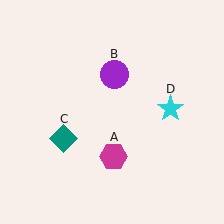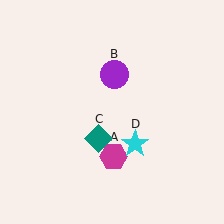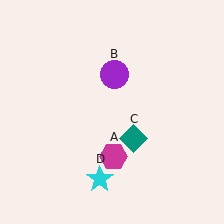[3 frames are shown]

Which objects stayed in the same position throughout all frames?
Magenta hexagon (object A) and purple circle (object B) remained stationary.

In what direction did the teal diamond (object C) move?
The teal diamond (object C) moved right.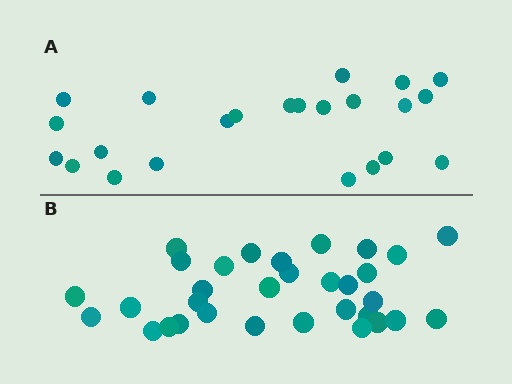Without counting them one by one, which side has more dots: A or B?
Region B (the bottom region) has more dots.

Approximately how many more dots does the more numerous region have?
Region B has roughly 8 or so more dots than region A.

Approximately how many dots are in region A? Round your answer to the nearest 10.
About 20 dots. (The exact count is 23, which rounds to 20.)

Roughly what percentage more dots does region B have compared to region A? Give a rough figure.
About 40% more.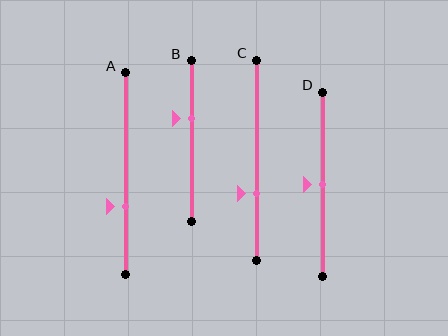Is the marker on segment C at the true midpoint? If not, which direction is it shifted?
No, the marker on segment C is shifted downward by about 17% of the segment length.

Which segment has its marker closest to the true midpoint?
Segment D has its marker closest to the true midpoint.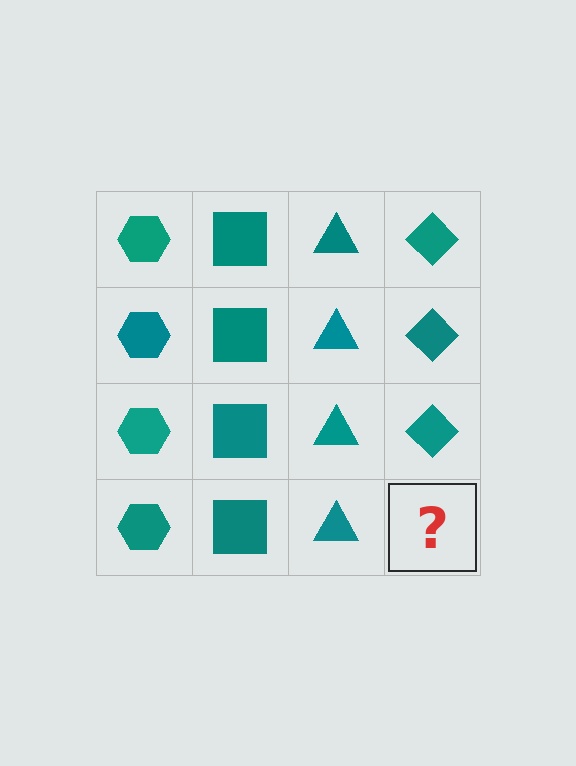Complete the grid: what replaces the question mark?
The question mark should be replaced with a teal diamond.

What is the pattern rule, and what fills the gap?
The rule is that each column has a consistent shape. The gap should be filled with a teal diamond.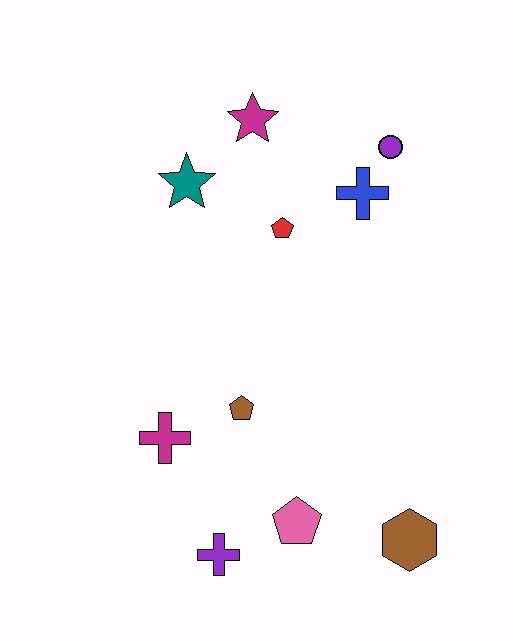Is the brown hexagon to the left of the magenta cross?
No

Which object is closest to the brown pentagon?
The magenta cross is closest to the brown pentagon.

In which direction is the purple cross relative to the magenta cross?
The purple cross is below the magenta cross.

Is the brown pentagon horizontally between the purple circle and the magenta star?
No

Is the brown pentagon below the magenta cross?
No